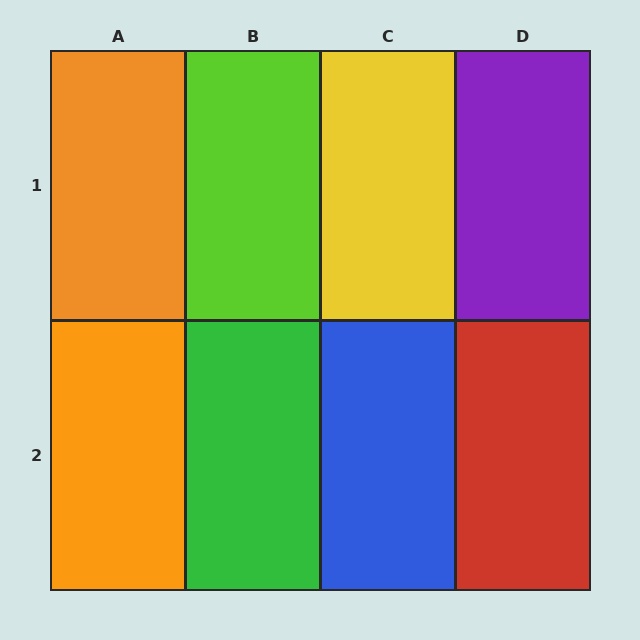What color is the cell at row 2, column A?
Orange.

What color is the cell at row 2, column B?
Green.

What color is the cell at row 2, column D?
Red.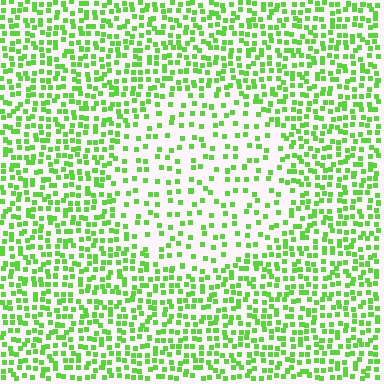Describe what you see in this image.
The image contains small lime elements arranged at two different densities. A circle-shaped region is visible where the elements are less densely packed than the surrounding area.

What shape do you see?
I see a circle.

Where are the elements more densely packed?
The elements are more densely packed outside the circle boundary.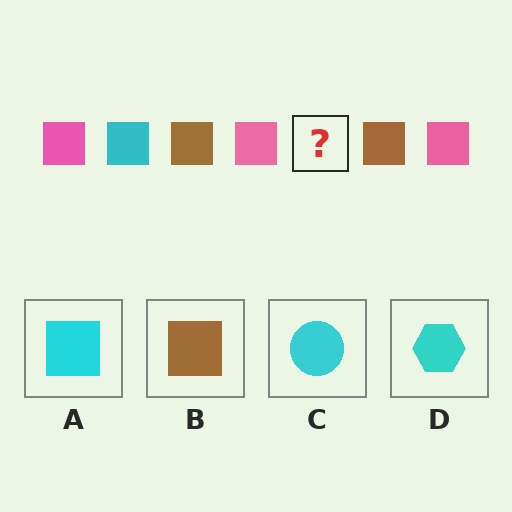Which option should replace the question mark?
Option A.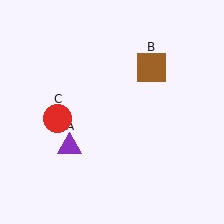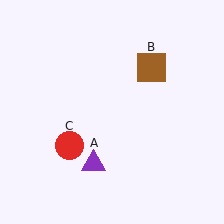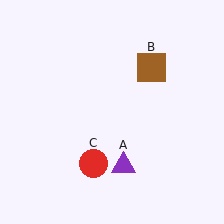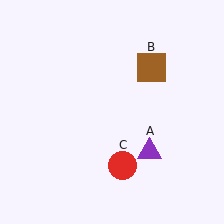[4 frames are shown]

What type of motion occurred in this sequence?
The purple triangle (object A), red circle (object C) rotated counterclockwise around the center of the scene.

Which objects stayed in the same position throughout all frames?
Brown square (object B) remained stationary.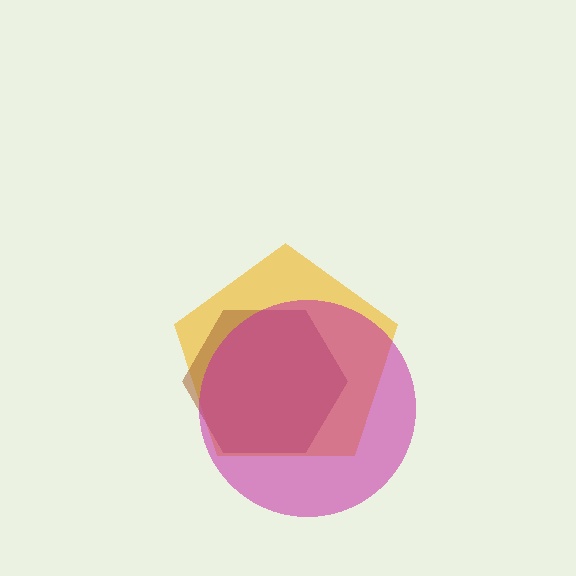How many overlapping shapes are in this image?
There are 3 overlapping shapes in the image.